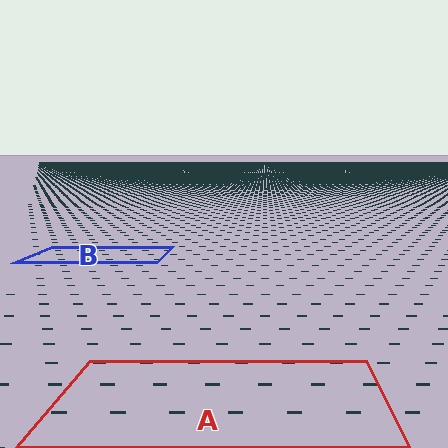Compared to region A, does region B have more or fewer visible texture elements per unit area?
Region B has more texture elements per unit area — they are packed more densely because it is farther away.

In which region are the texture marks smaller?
The texture marks are smaller in region B, because it is farther away.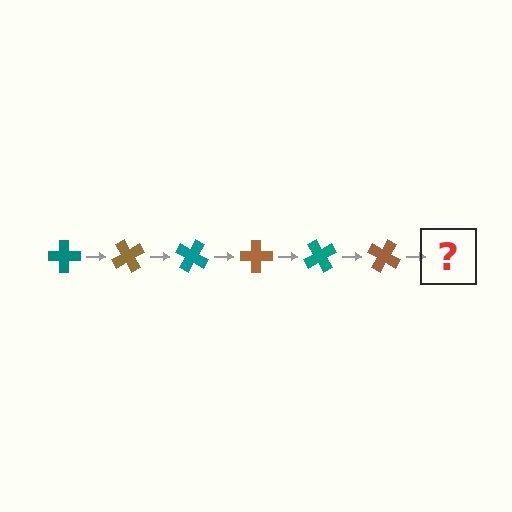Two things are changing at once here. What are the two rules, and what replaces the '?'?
The two rules are that it rotates 60 degrees each step and the color cycles through teal and brown. The '?' should be a teal cross, rotated 360 degrees from the start.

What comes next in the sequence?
The next element should be a teal cross, rotated 360 degrees from the start.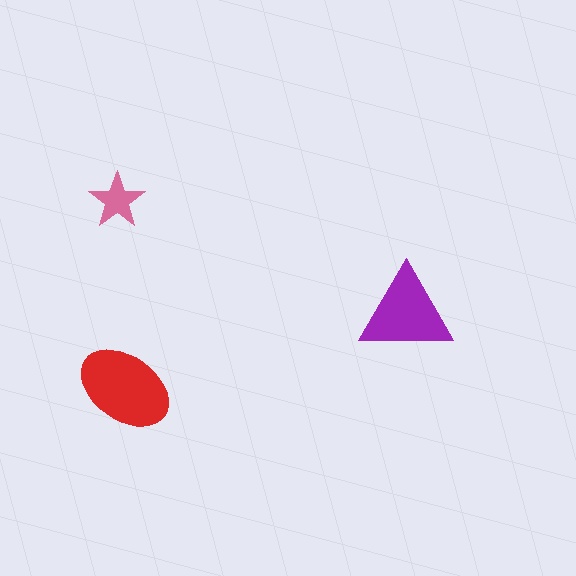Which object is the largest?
The red ellipse.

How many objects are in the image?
There are 3 objects in the image.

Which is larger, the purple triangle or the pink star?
The purple triangle.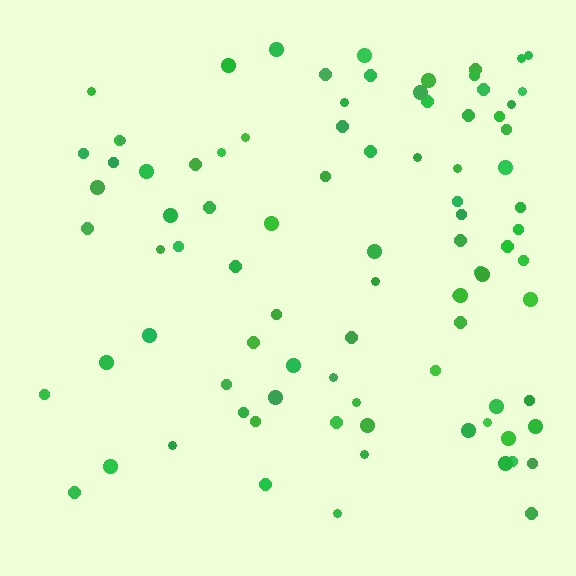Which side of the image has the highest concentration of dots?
The right.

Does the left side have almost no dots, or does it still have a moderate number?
Still a moderate number, just noticeably fewer than the right.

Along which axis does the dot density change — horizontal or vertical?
Horizontal.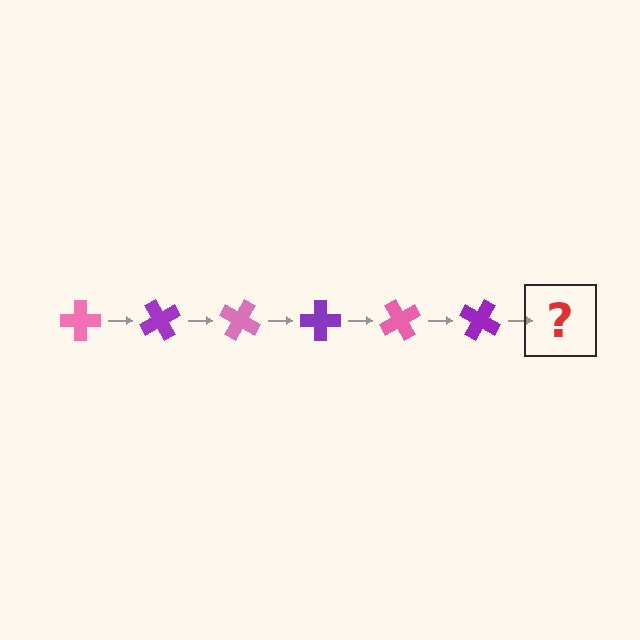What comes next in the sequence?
The next element should be a pink cross, rotated 360 degrees from the start.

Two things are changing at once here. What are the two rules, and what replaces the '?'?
The two rules are that it rotates 60 degrees each step and the color cycles through pink and purple. The '?' should be a pink cross, rotated 360 degrees from the start.